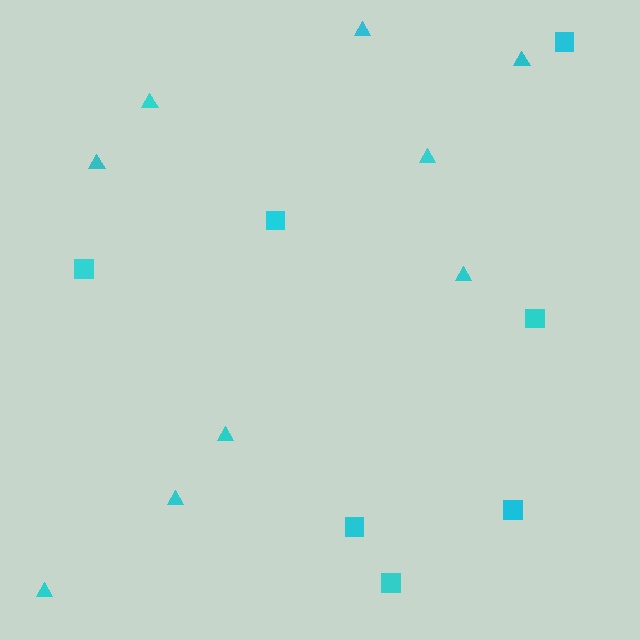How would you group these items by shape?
There are 2 groups: one group of triangles (9) and one group of squares (7).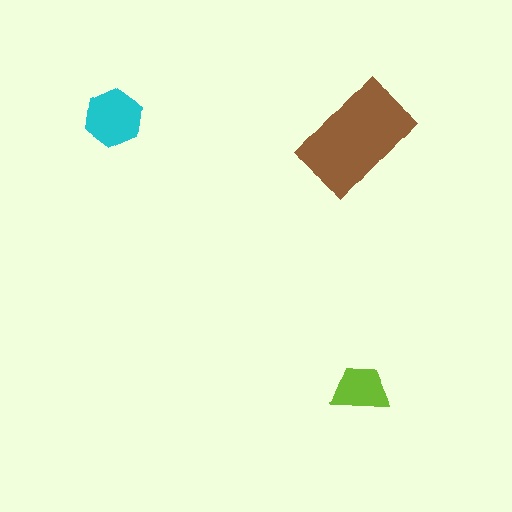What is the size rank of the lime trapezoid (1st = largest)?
3rd.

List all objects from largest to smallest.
The brown rectangle, the cyan hexagon, the lime trapezoid.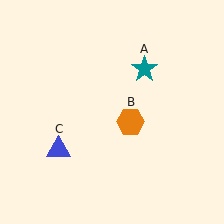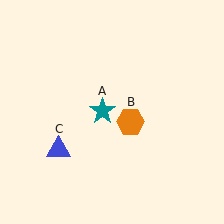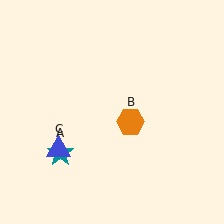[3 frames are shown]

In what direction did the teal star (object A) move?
The teal star (object A) moved down and to the left.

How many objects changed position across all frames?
1 object changed position: teal star (object A).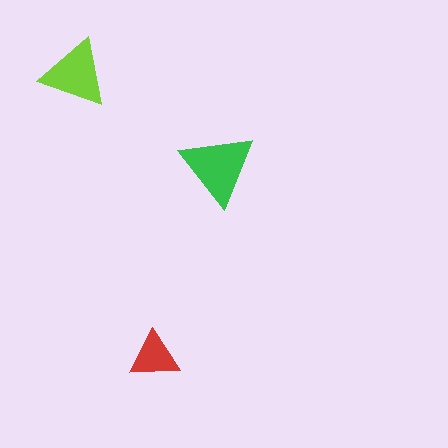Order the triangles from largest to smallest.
the green one, the lime one, the red one.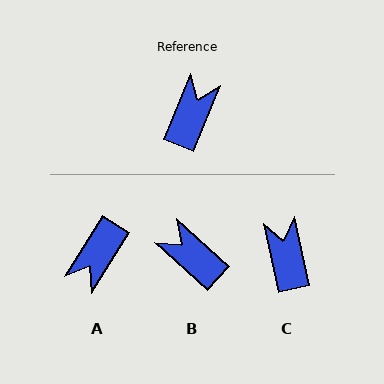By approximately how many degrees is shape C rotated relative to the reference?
Approximately 34 degrees counter-clockwise.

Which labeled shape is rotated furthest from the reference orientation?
A, about 170 degrees away.